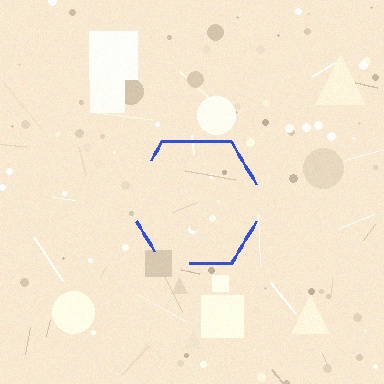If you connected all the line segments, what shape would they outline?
They would outline a hexagon.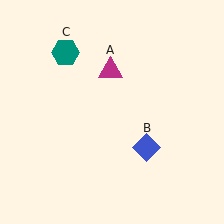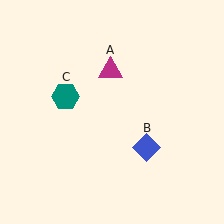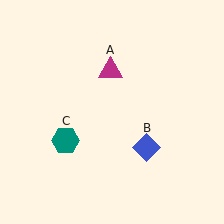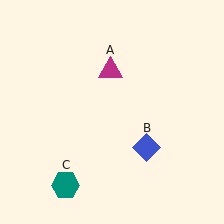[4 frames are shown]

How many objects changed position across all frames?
1 object changed position: teal hexagon (object C).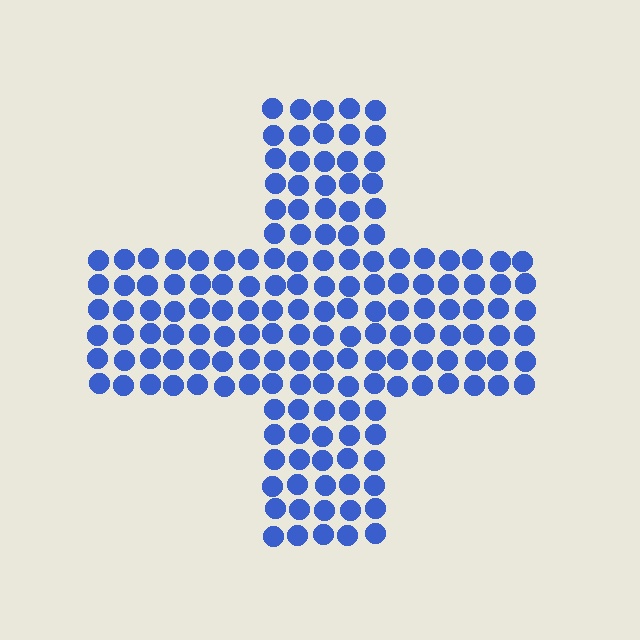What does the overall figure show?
The overall figure shows a cross.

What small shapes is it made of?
It is made of small circles.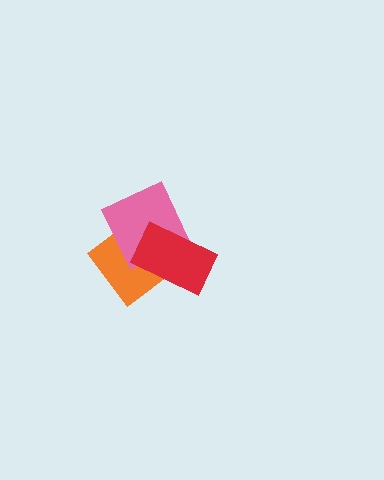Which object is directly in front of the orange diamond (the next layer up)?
The pink square is directly in front of the orange diamond.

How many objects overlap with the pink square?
2 objects overlap with the pink square.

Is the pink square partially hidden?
Yes, it is partially covered by another shape.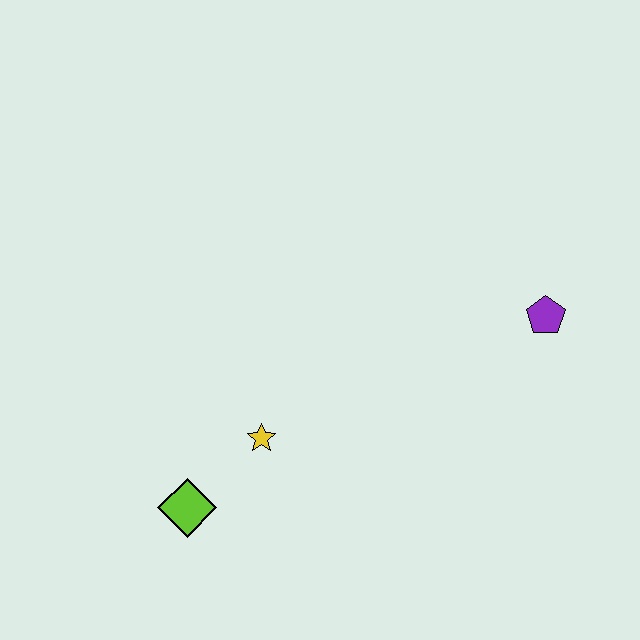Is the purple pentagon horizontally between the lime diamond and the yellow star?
No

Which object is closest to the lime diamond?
The yellow star is closest to the lime diamond.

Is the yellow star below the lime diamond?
No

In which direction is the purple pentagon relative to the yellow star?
The purple pentagon is to the right of the yellow star.